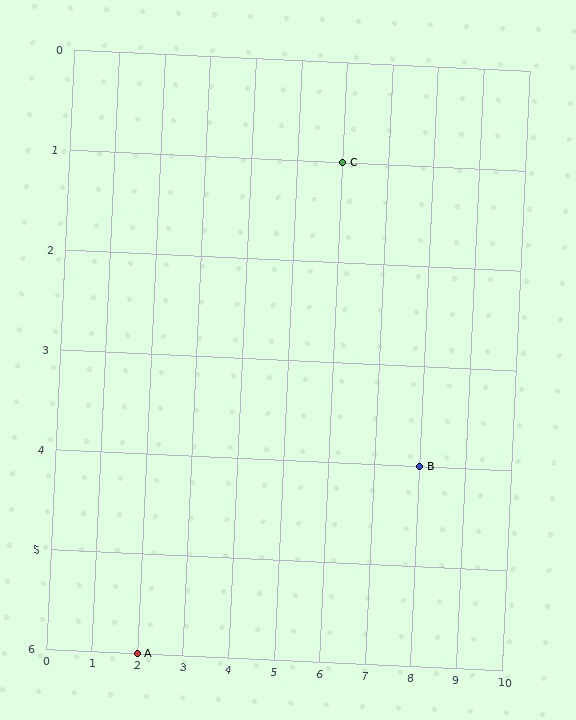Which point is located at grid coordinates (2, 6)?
Point A is at (2, 6).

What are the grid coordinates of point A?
Point A is at grid coordinates (2, 6).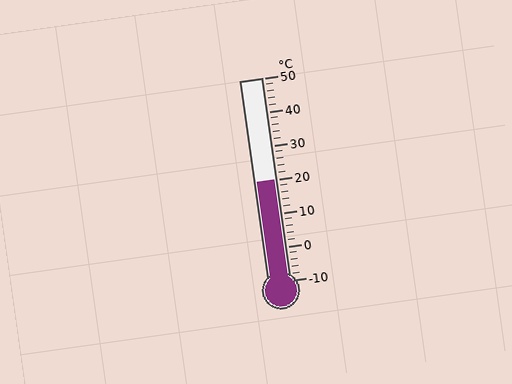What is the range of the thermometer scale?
The thermometer scale ranges from -10°C to 50°C.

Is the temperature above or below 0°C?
The temperature is above 0°C.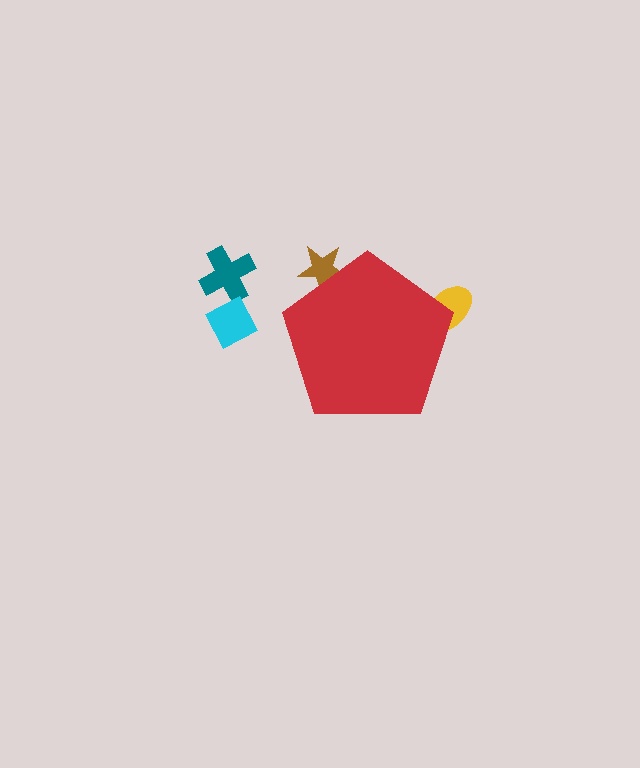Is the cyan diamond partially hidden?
No, the cyan diamond is fully visible.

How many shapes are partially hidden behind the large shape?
2 shapes are partially hidden.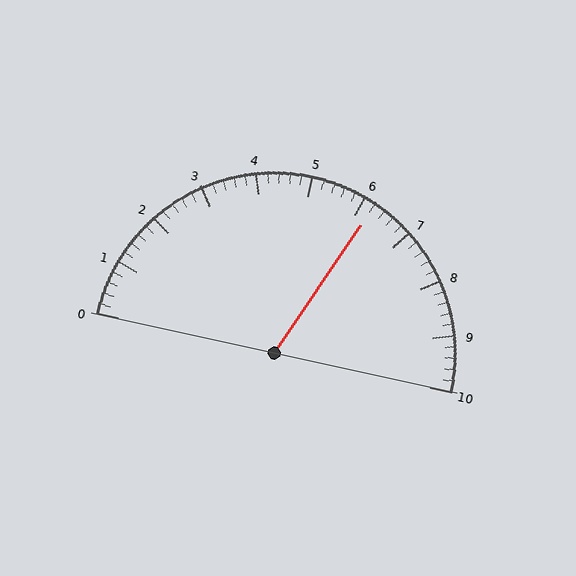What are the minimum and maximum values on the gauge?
The gauge ranges from 0 to 10.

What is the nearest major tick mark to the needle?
The nearest major tick mark is 6.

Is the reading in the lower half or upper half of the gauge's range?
The reading is in the upper half of the range (0 to 10).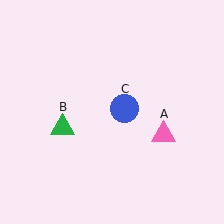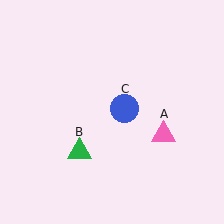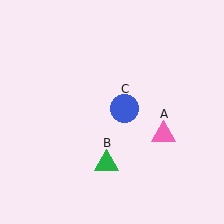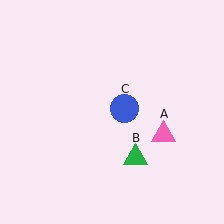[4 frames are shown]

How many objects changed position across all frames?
1 object changed position: green triangle (object B).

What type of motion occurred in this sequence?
The green triangle (object B) rotated counterclockwise around the center of the scene.